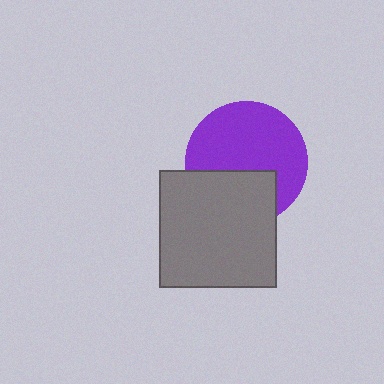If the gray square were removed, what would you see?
You would see the complete purple circle.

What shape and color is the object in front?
The object in front is a gray square.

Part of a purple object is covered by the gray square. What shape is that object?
It is a circle.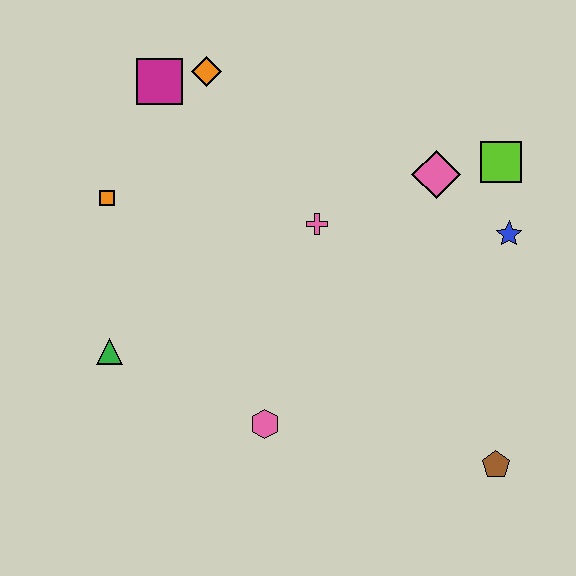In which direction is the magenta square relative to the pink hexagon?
The magenta square is above the pink hexagon.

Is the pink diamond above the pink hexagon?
Yes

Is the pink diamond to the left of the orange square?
No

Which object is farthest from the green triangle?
The lime square is farthest from the green triangle.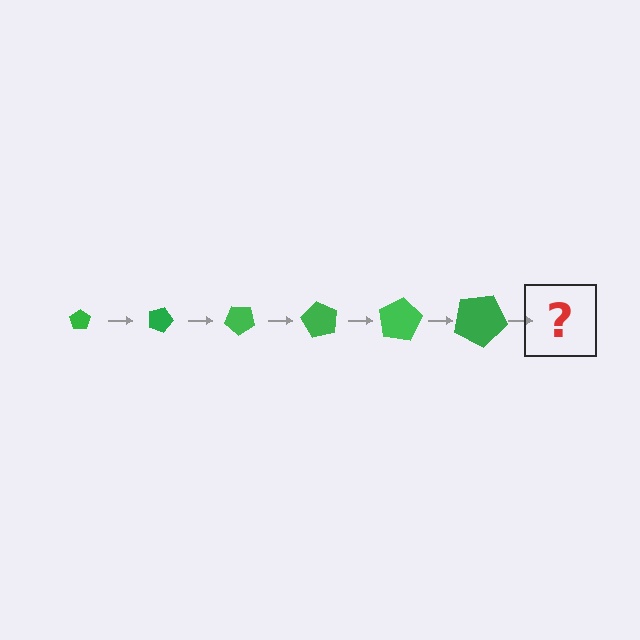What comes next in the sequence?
The next element should be a pentagon, larger than the previous one and rotated 120 degrees from the start.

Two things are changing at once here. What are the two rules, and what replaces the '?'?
The two rules are that the pentagon grows larger each step and it rotates 20 degrees each step. The '?' should be a pentagon, larger than the previous one and rotated 120 degrees from the start.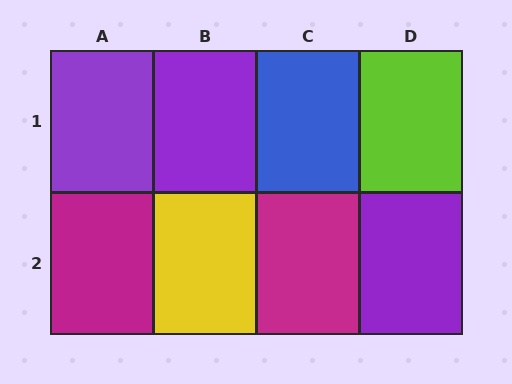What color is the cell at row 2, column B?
Yellow.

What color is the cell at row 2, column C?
Magenta.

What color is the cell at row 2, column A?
Magenta.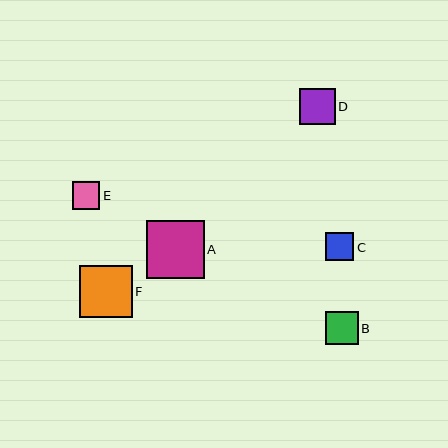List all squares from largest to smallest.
From largest to smallest: A, F, D, B, C, E.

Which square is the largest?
Square A is the largest with a size of approximately 58 pixels.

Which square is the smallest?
Square E is the smallest with a size of approximately 28 pixels.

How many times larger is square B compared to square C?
Square B is approximately 1.2 times the size of square C.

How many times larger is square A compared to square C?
Square A is approximately 2.1 times the size of square C.